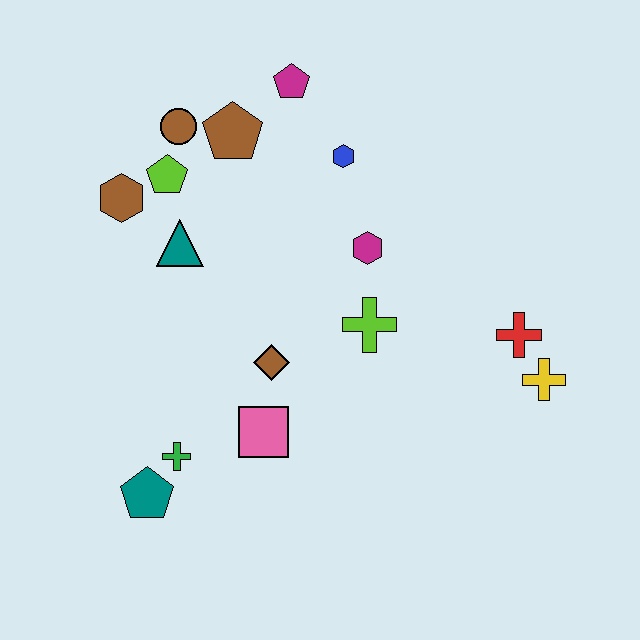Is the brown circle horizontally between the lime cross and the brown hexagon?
Yes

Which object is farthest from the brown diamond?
The magenta pentagon is farthest from the brown diamond.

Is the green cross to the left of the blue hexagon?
Yes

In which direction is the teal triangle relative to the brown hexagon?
The teal triangle is to the right of the brown hexagon.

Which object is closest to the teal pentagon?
The green cross is closest to the teal pentagon.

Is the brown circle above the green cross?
Yes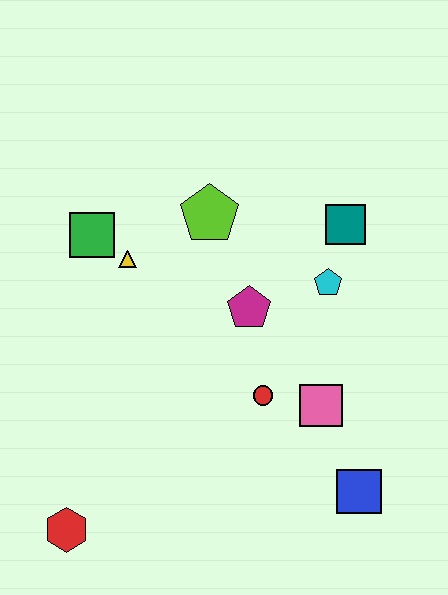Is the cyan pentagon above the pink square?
Yes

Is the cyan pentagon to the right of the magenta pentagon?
Yes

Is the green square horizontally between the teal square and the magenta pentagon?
No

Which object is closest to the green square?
The yellow triangle is closest to the green square.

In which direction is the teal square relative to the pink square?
The teal square is above the pink square.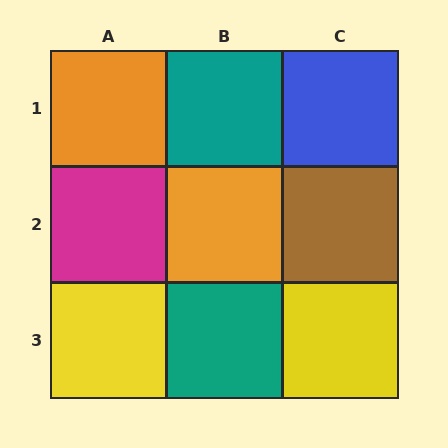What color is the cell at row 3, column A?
Yellow.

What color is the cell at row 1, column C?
Blue.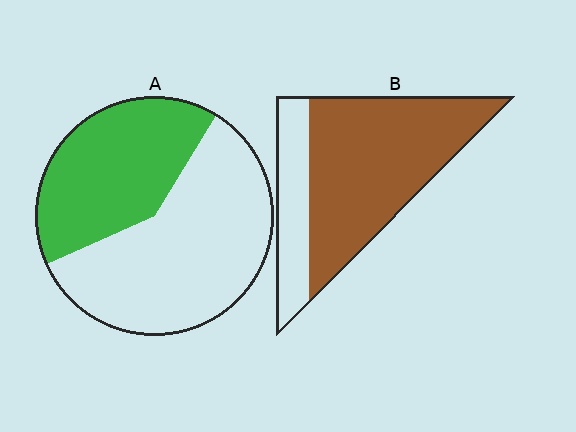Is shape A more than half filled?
No.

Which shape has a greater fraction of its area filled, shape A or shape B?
Shape B.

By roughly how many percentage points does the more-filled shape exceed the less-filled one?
By roughly 35 percentage points (B over A).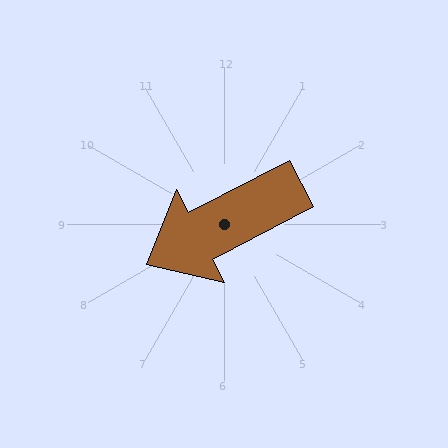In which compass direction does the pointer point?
Southwest.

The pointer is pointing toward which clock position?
Roughly 8 o'clock.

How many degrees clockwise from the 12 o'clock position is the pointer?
Approximately 242 degrees.